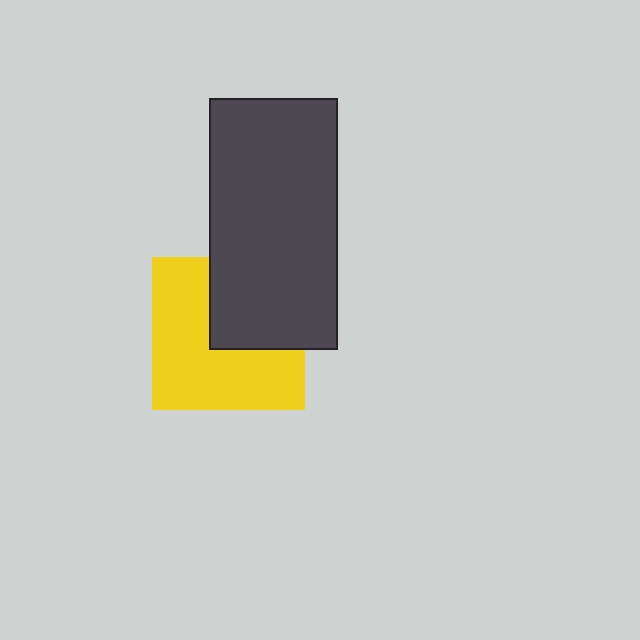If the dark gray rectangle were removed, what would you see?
You would see the complete yellow square.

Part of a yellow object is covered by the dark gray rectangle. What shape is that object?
It is a square.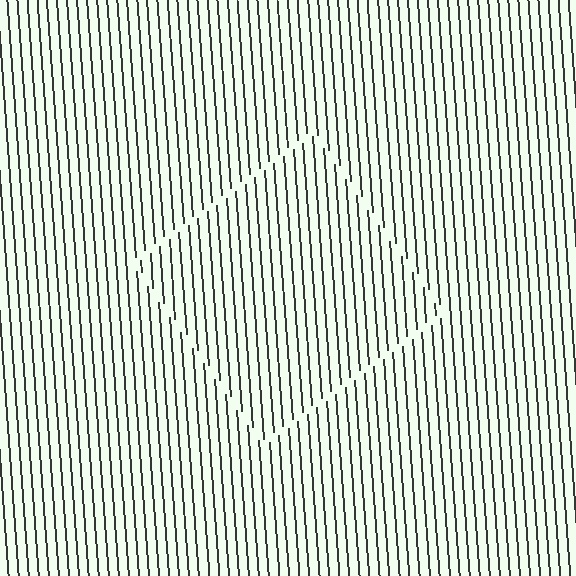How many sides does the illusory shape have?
4 sides — the line-ends trace a square.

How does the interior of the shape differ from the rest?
The interior of the shape contains the same grating, shifted by half a period — the contour is defined by the phase discontinuity where line-ends from the inner and outer gratings abut.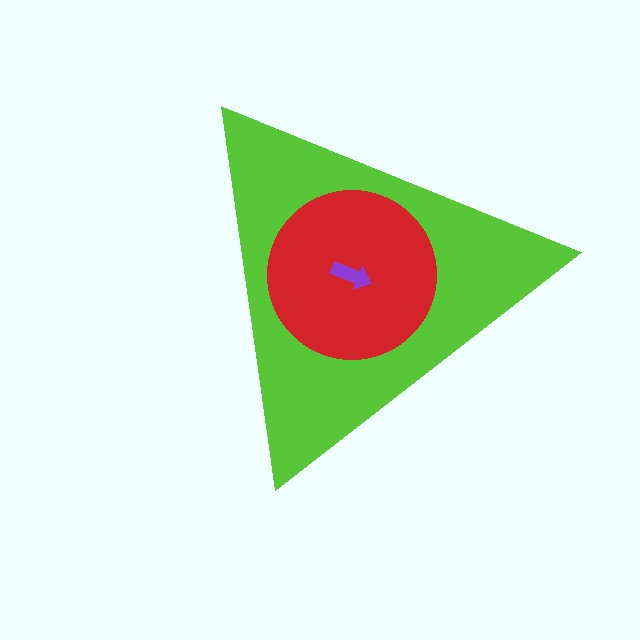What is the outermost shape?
The lime triangle.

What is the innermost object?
The purple arrow.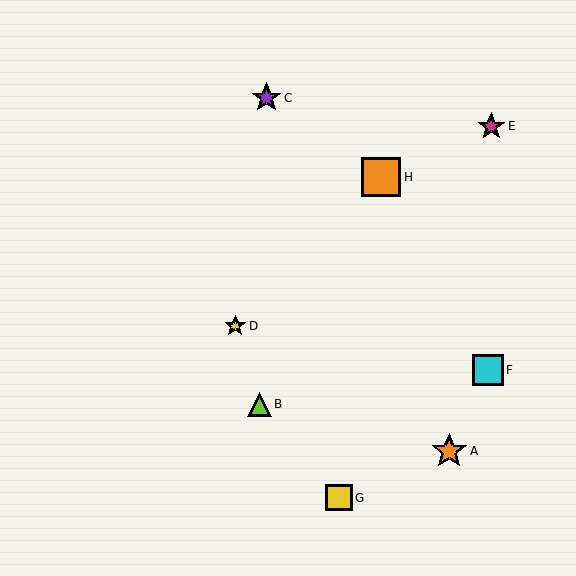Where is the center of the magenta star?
The center of the magenta star is at (491, 126).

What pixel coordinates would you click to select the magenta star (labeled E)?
Click at (491, 126) to select the magenta star E.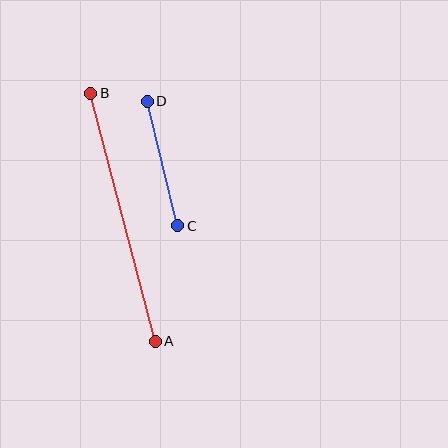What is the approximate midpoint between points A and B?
The midpoint is at approximately (123, 217) pixels.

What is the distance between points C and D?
The distance is approximately 128 pixels.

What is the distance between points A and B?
The distance is approximately 256 pixels.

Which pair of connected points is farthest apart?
Points A and B are farthest apart.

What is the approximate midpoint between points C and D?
The midpoint is at approximately (163, 163) pixels.